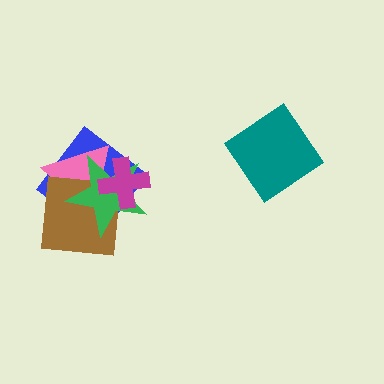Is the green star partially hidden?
Yes, it is partially covered by another shape.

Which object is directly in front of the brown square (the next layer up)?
The green star is directly in front of the brown square.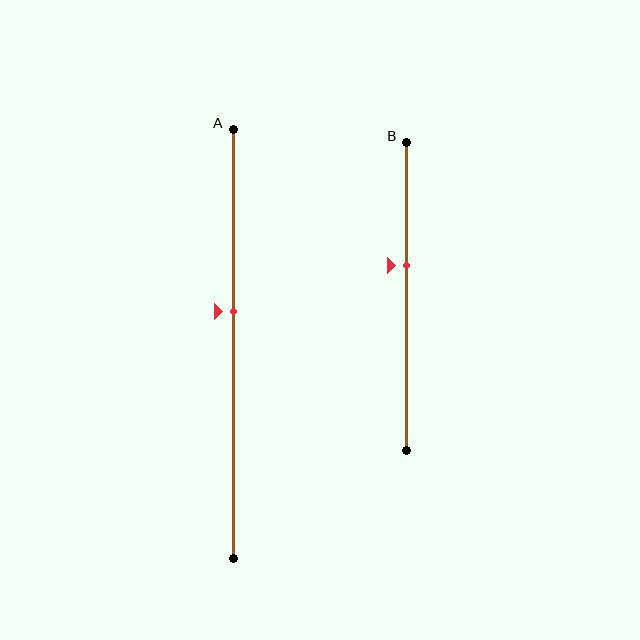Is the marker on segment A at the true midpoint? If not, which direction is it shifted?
No, the marker on segment A is shifted upward by about 7% of the segment length.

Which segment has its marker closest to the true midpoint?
Segment A has its marker closest to the true midpoint.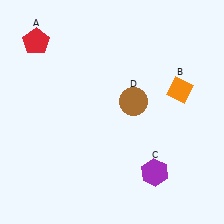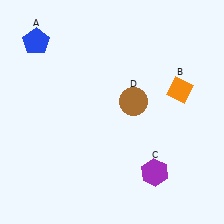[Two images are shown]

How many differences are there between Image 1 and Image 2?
There is 1 difference between the two images.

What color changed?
The pentagon (A) changed from red in Image 1 to blue in Image 2.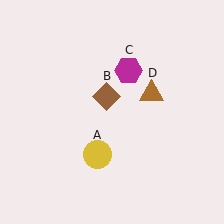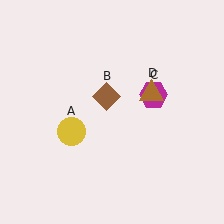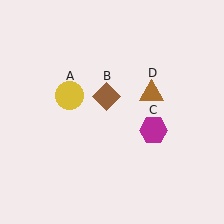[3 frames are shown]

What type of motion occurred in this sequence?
The yellow circle (object A), magenta hexagon (object C) rotated clockwise around the center of the scene.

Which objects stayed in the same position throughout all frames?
Brown diamond (object B) and brown triangle (object D) remained stationary.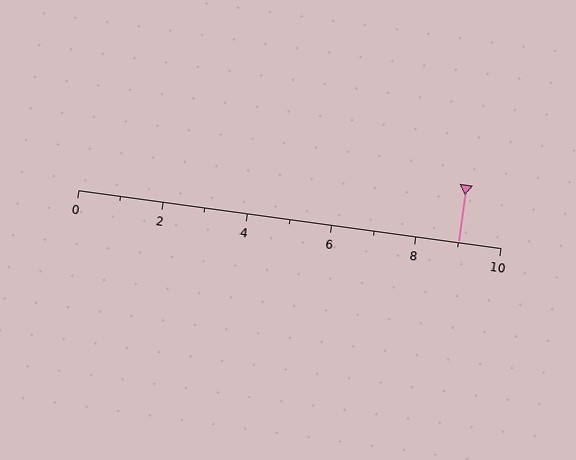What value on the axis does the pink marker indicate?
The marker indicates approximately 9.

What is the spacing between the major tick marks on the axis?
The major ticks are spaced 2 apart.